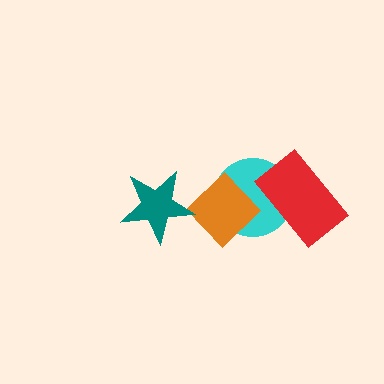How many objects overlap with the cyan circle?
2 objects overlap with the cyan circle.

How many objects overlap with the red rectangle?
1 object overlaps with the red rectangle.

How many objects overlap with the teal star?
1 object overlaps with the teal star.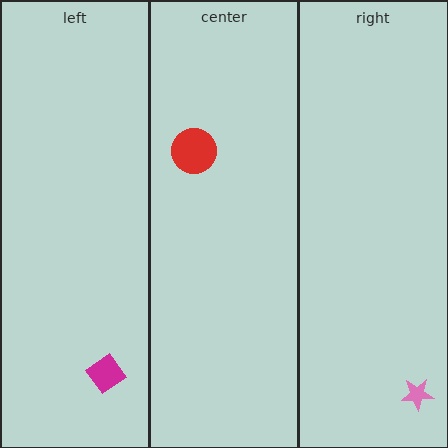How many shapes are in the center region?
1.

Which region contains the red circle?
The center region.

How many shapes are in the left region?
1.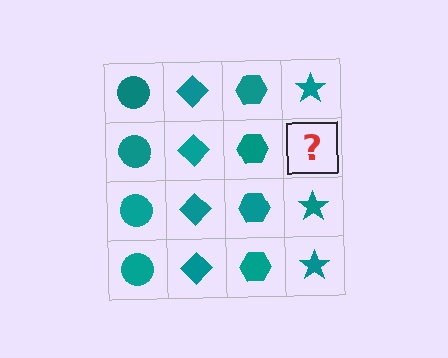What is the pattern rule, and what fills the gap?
The rule is that each column has a consistent shape. The gap should be filled with a teal star.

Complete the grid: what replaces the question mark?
The question mark should be replaced with a teal star.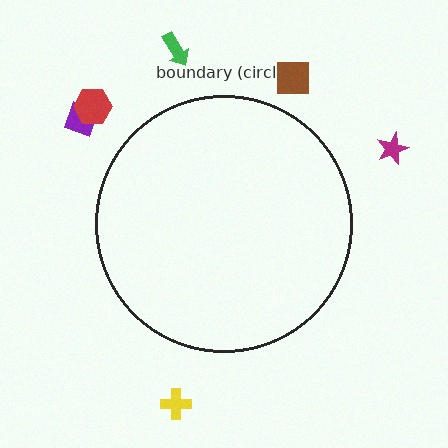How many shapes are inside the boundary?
0 inside, 6 outside.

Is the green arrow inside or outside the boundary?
Outside.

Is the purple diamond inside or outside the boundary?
Outside.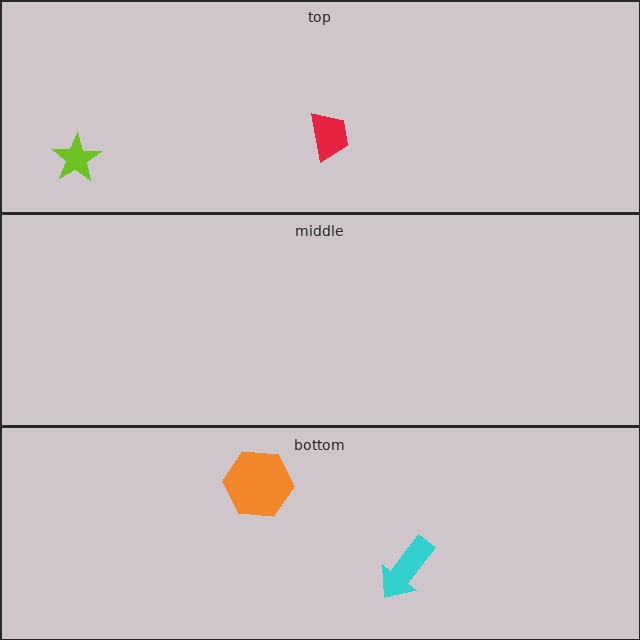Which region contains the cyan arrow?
The bottom region.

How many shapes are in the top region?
2.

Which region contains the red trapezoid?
The top region.